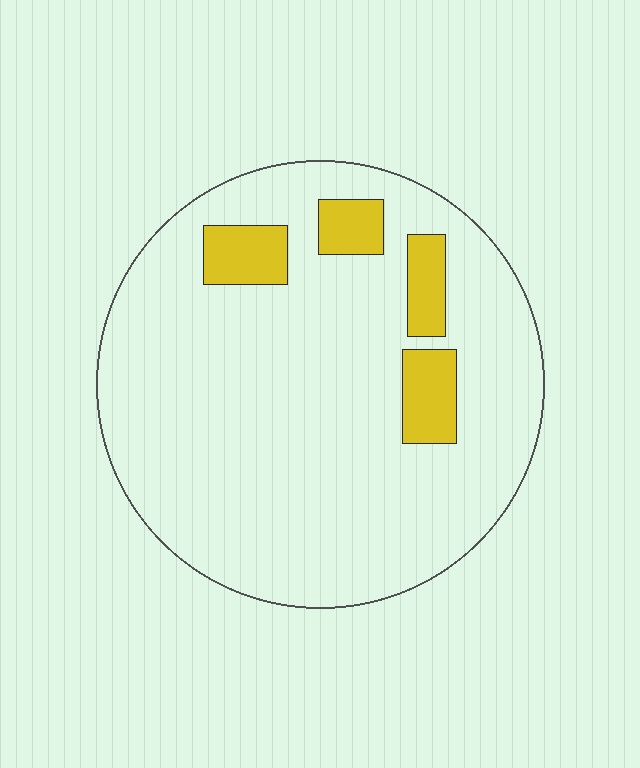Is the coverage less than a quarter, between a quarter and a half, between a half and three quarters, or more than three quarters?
Less than a quarter.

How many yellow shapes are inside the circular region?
4.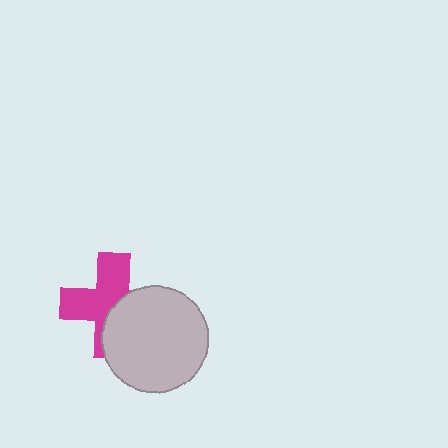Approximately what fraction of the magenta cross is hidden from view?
Roughly 44% of the magenta cross is hidden behind the light gray circle.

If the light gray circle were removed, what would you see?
You would see the complete magenta cross.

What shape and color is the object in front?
The object in front is a light gray circle.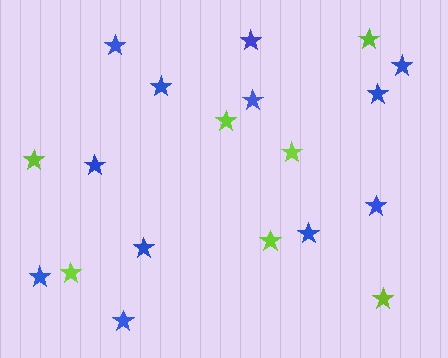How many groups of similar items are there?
There are 2 groups: one group of blue stars (12) and one group of lime stars (7).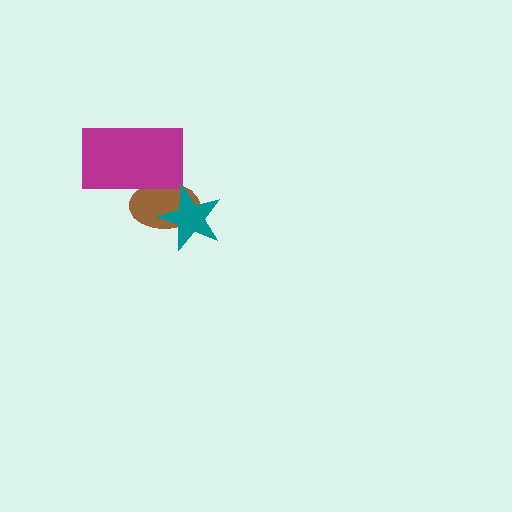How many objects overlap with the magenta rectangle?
1 object overlaps with the magenta rectangle.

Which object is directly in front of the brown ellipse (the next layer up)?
The magenta rectangle is directly in front of the brown ellipse.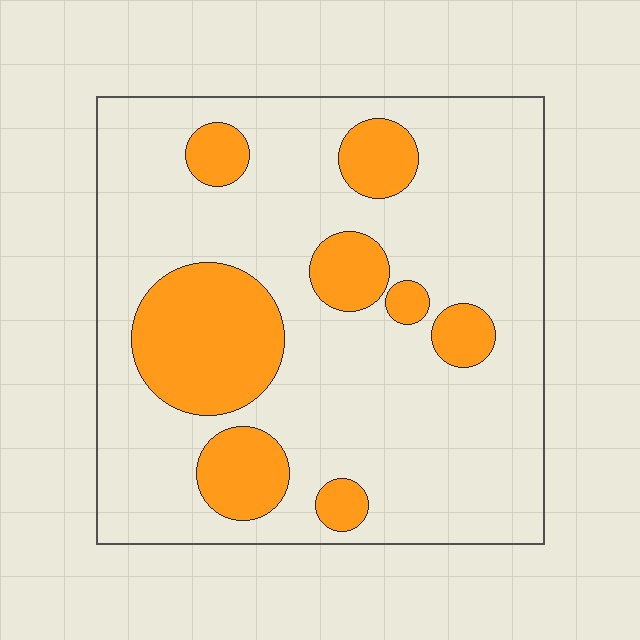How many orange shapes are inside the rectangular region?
8.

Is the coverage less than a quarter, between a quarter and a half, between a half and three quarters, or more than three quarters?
Less than a quarter.